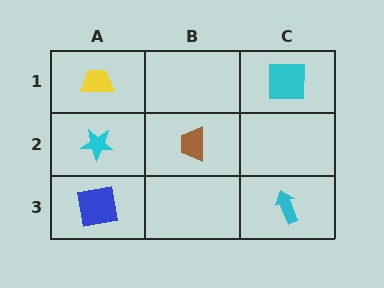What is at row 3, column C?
A cyan arrow.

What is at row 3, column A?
A blue square.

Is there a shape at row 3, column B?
No, that cell is empty.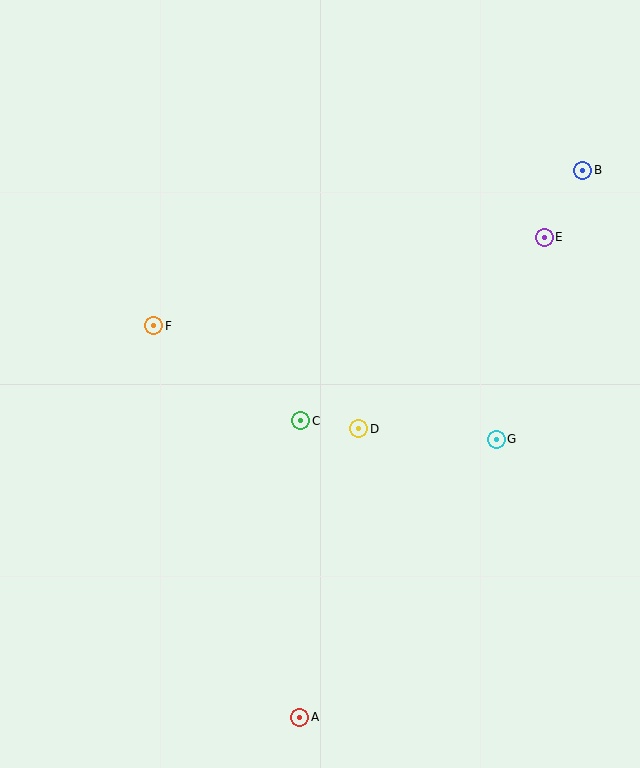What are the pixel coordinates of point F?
Point F is at (154, 326).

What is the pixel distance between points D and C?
The distance between D and C is 58 pixels.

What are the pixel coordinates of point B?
Point B is at (583, 170).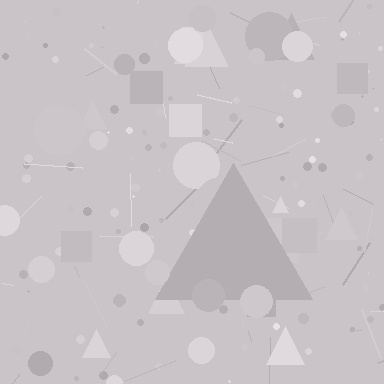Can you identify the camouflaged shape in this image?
The camouflaged shape is a triangle.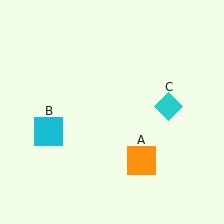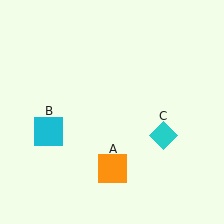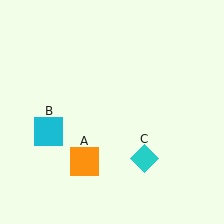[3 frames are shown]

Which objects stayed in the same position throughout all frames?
Cyan square (object B) remained stationary.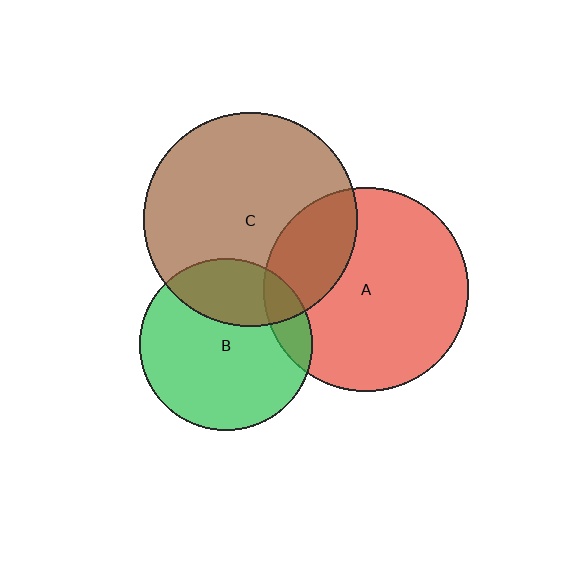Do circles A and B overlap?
Yes.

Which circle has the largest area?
Circle C (brown).